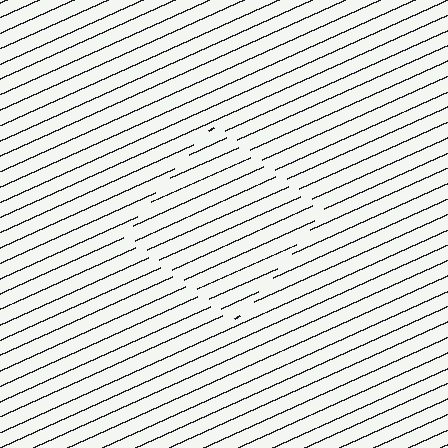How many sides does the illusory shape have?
4 sides — the line-ends trace a square.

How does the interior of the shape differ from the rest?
The interior of the shape contains the same grating, shifted by half a period — the contour is defined by the phase discontinuity where line-ends from the inner and outer gratings abut.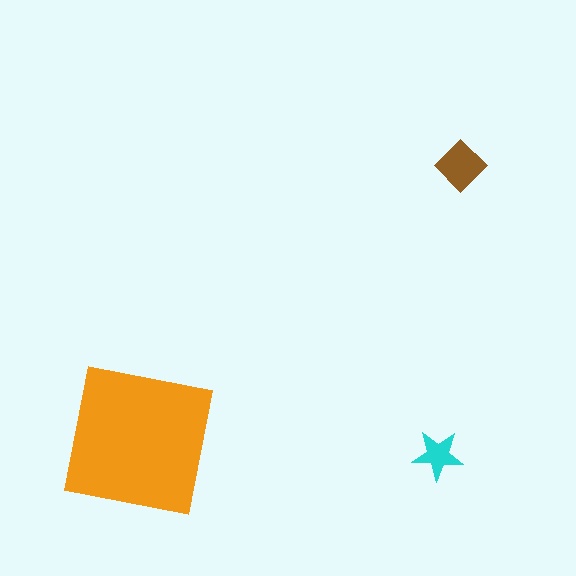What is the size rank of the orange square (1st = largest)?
1st.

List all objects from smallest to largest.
The cyan star, the brown diamond, the orange square.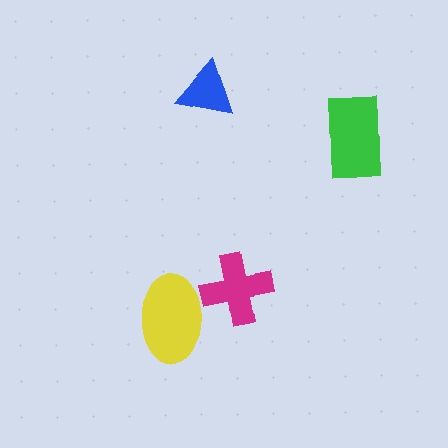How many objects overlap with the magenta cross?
1 object overlaps with the magenta cross.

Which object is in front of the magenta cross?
The yellow ellipse is in front of the magenta cross.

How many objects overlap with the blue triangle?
0 objects overlap with the blue triangle.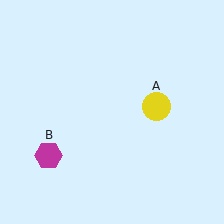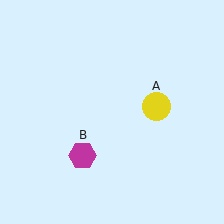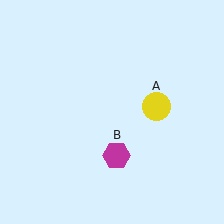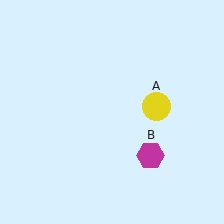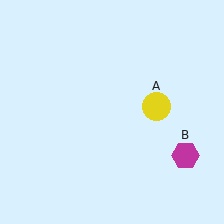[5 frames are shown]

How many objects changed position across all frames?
1 object changed position: magenta hexagon (object B).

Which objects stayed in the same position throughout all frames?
Yellow circle (object A) remained stationary.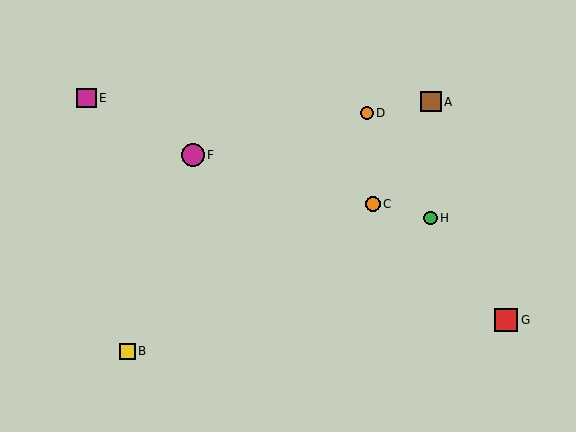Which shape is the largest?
The red square (labeled G) is the largest.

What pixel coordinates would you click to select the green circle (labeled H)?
Click at (430, 218) to select the green circle H.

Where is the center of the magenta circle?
The center of the magenta circle is at (193, 155).